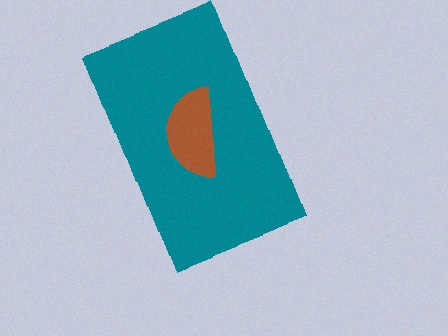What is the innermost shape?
The brown semicircle.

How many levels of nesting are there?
2.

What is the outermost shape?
The teal rectangle.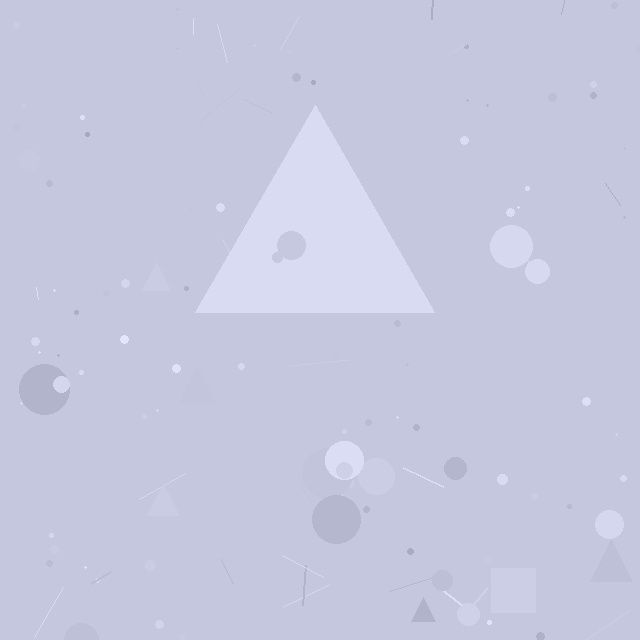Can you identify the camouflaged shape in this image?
The camouflaged shape is a triangle.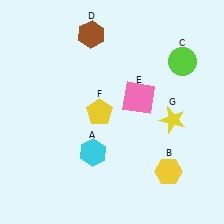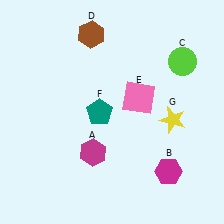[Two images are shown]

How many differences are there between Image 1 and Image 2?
There are 3 differences between the two images.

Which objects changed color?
A changed from cyan to magenta. B changed from yellow to magenta. F changed from yellow to teal.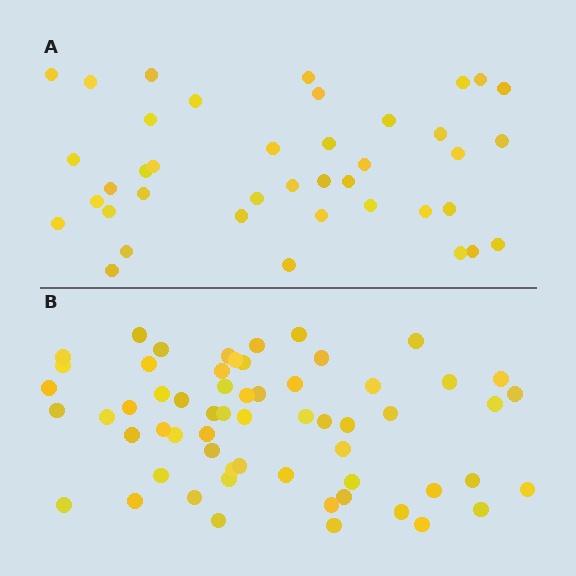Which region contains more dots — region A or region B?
Region B (the bottom region) has more dots.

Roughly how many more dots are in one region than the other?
Region B has approximately 20 more dots than region A.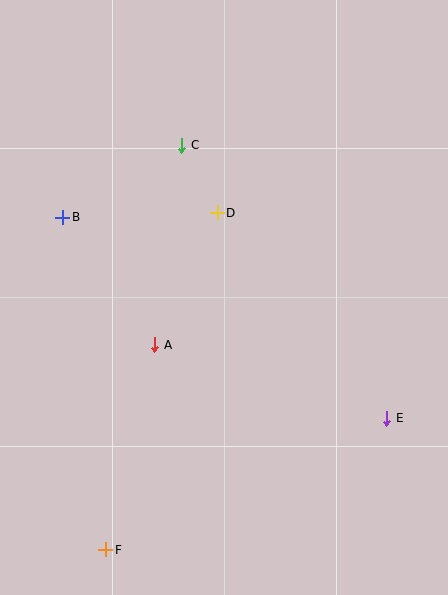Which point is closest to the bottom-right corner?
Point E is closest to the bottom-right corner.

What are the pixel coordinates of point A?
Point A is at (154, 345).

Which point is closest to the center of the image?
Point A at (154, 345) is closest to the center.